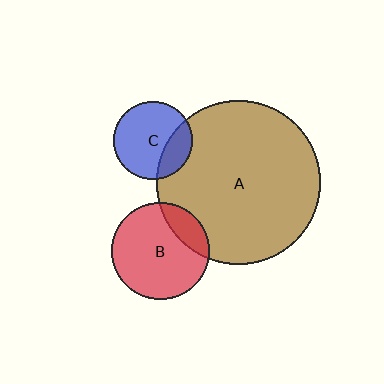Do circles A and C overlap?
Yes.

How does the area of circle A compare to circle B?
Approximately 2.8 times.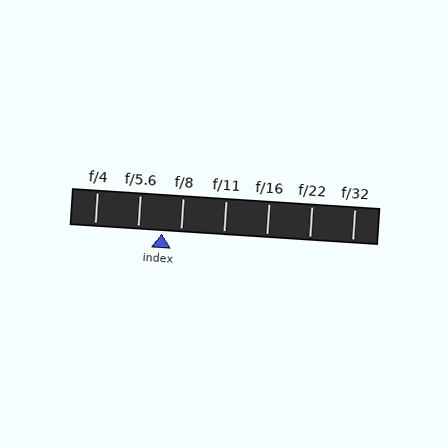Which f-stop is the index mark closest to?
The index mark is closest to f/8.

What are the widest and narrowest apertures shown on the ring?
The widest aperture shown is f/4 and the narrowest is f/32.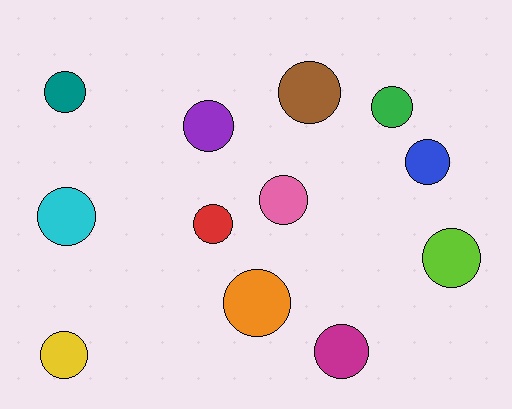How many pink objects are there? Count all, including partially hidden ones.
There is 1 pink object.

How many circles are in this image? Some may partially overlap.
There are 12 circles.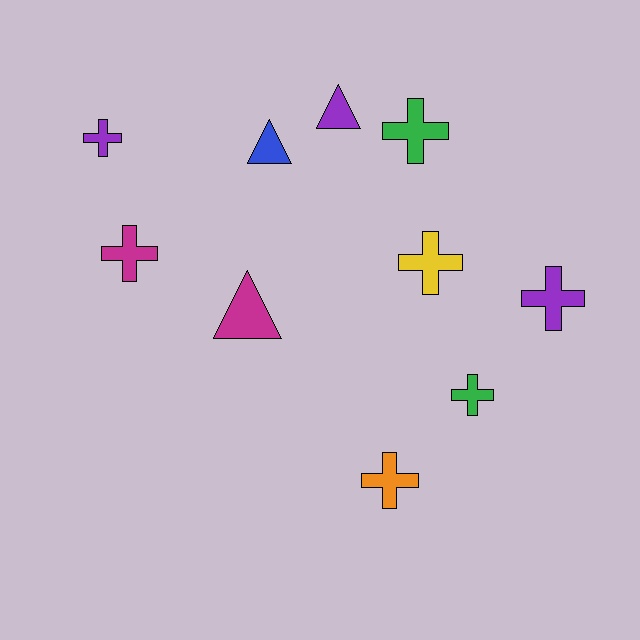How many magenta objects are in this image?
There are 2 magenta objects.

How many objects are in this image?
There are 10 objects.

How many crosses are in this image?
There are 7 crosses.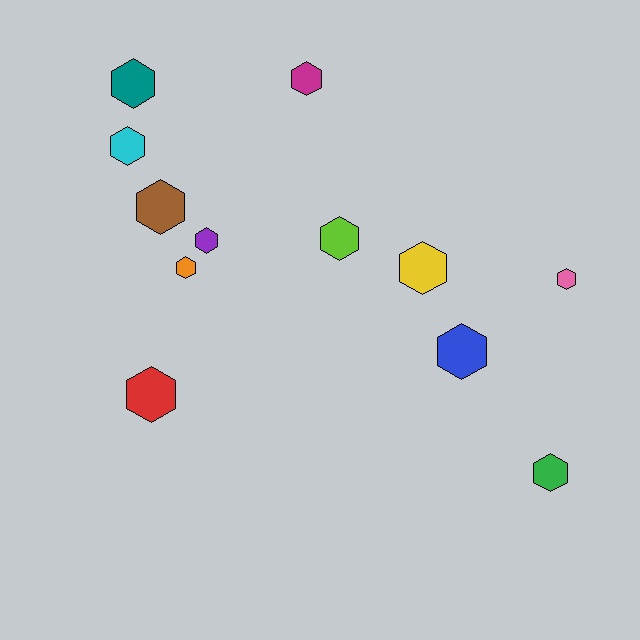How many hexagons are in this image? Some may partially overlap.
There are 12 hexagons.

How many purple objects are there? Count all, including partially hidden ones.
There is 1 purple object.